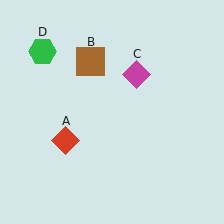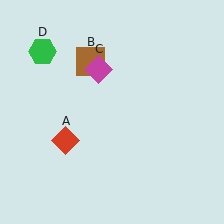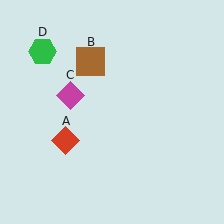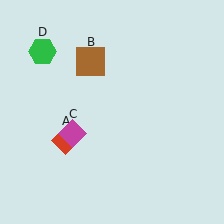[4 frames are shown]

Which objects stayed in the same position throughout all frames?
Red diamond (object A) and brown square (object B) and green hexagon (object D) remained stationary.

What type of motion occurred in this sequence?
The magenta diamond (object C) rotated counterclockwise around the center of the scene.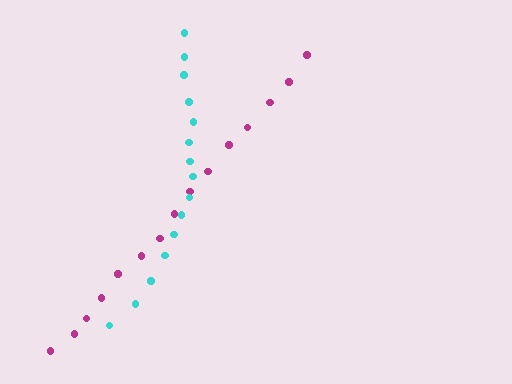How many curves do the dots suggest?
There are 2 distinct paths.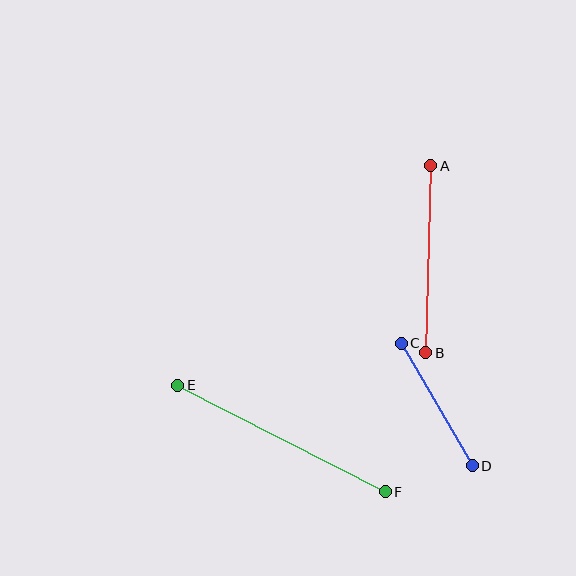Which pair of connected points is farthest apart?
Points E and F are farthest apart.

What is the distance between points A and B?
The distance is approximately 187 pixels.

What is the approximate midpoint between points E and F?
The midpoint is at approximately (281, 438) pixels.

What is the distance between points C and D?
The distance is approximately 142 pixels.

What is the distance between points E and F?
The distance is approximately 233 pixels.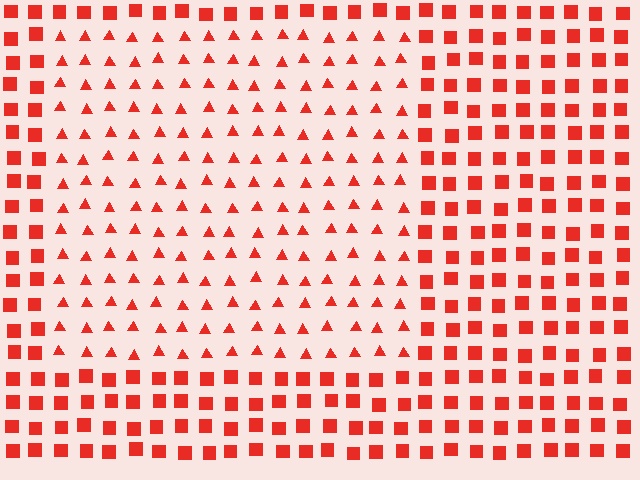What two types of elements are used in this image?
The image uses triangles inside the rectangle region and squares outside it.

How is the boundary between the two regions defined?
The boundary is defined by a change in element shape: triangles inside vs. squares outside. All elements share the same color and spacing.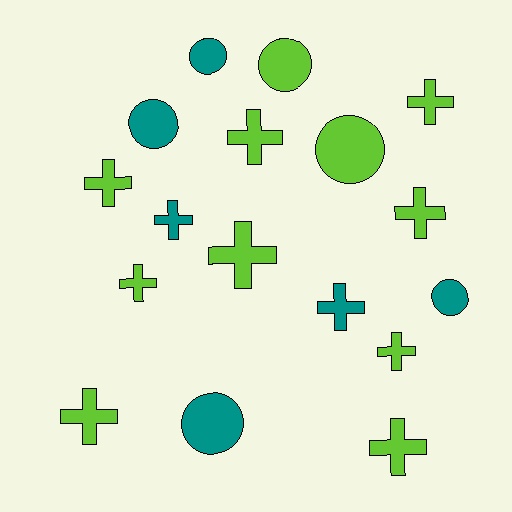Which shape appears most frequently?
Cross, with 11 objects.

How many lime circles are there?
There are 2 lime circles.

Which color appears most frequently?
Lime, with 11 objects.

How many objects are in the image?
There are 17 objects.